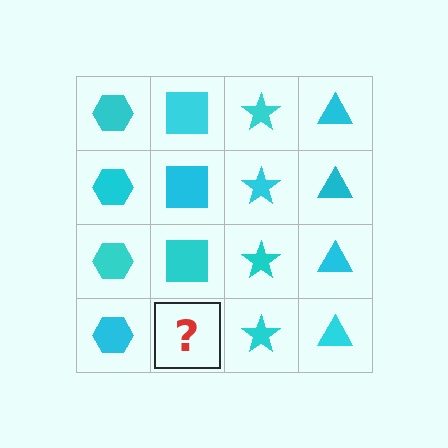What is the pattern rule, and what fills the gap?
The rule is that each column has a consistent shape. The gap should be filled with a cyan square.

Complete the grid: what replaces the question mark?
The question mark should be replaced with a cyan square.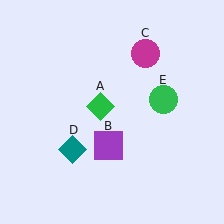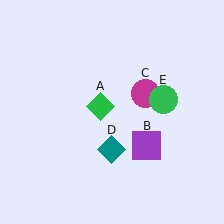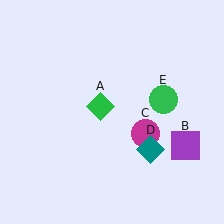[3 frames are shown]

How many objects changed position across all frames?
3 objects changed position: purple square (object B), magenta circle (object C), teal diamond (object D).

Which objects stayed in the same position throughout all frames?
Green diamond (object A) and green circle (object E) remained stationary.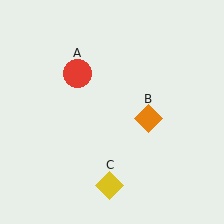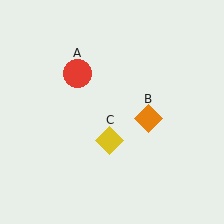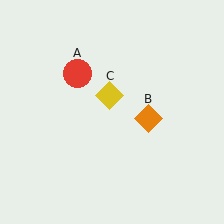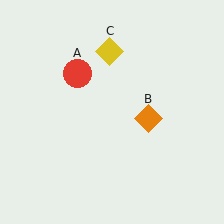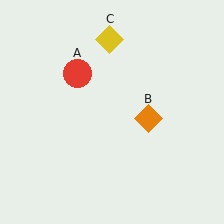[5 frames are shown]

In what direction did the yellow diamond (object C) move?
The yellow diamond (object C) moved up.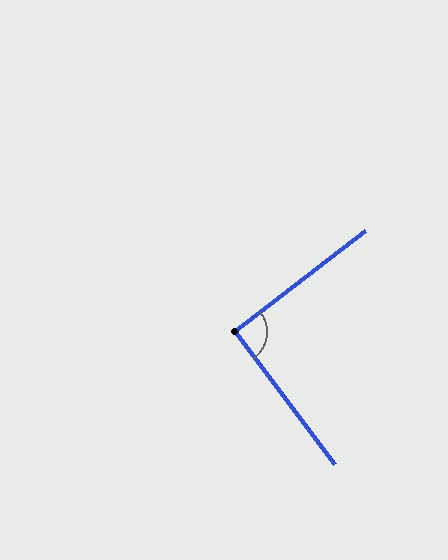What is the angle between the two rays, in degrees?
Approximately 91 degrees.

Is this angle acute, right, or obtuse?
It is approximately a right angle.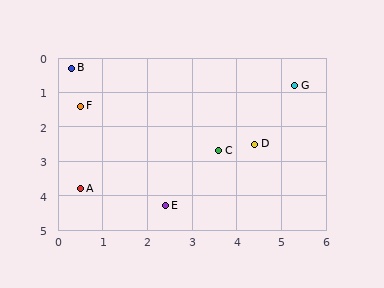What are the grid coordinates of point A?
Point A is at approximately (0.5, 3.8).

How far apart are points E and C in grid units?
Points E and C are about 2.0 grid units apart.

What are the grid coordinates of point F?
Point F is at approximately (0.5, 1.4).